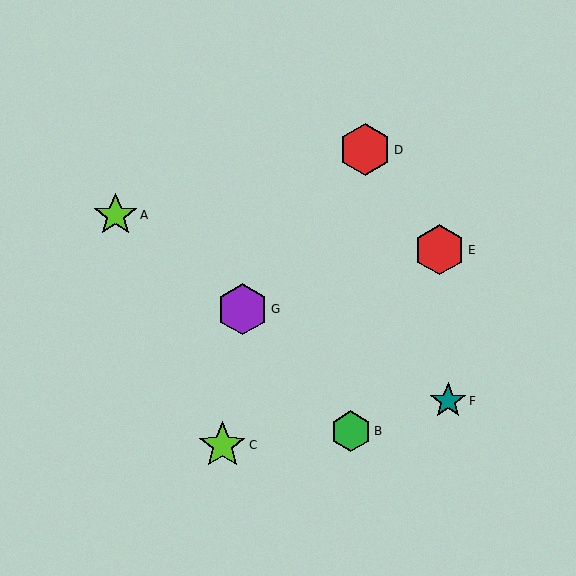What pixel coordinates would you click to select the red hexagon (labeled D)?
Click at (365, 150) to select the red hexagon D.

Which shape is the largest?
The red hexagon (labeled D) is the largest.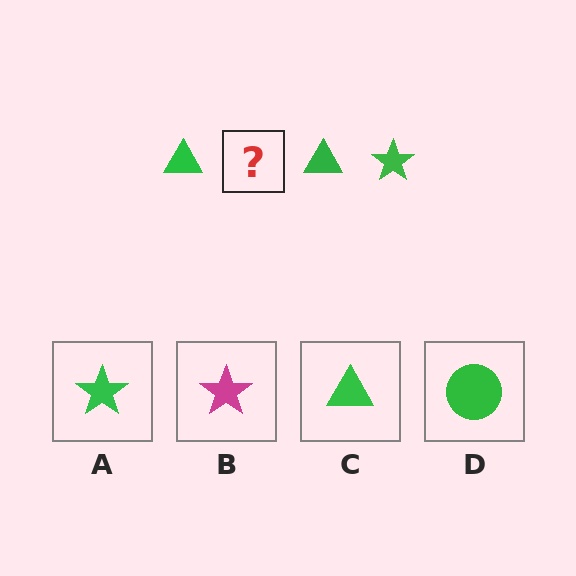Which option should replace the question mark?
Option A.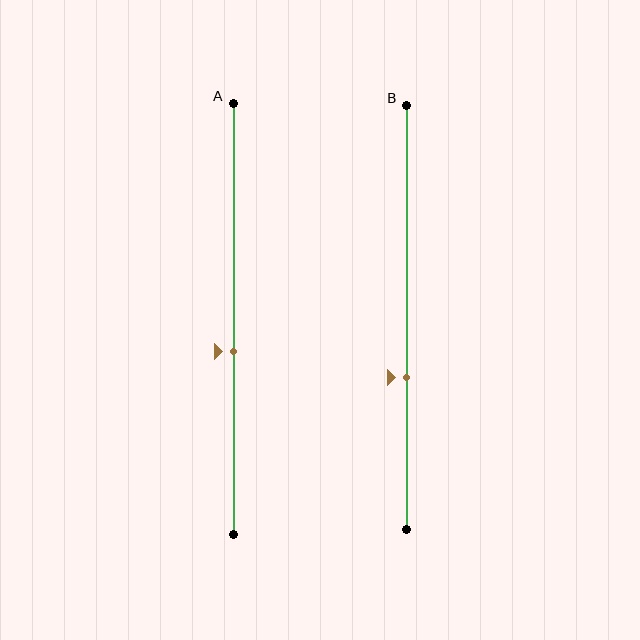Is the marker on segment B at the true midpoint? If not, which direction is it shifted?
No, the marker on segment B is shifted downward by about 14% of the segment length.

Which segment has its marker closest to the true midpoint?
Segment A has its marker closest to the true midpoint.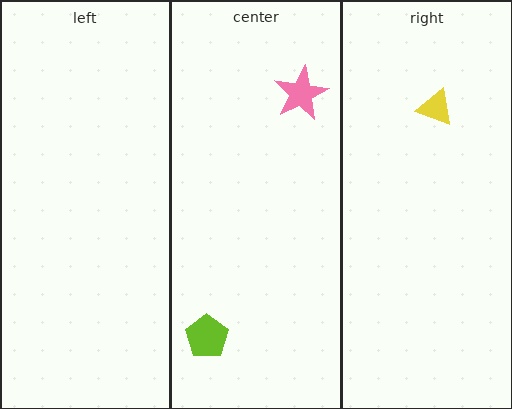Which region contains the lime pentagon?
The center region.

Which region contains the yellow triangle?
The right region.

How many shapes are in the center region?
2.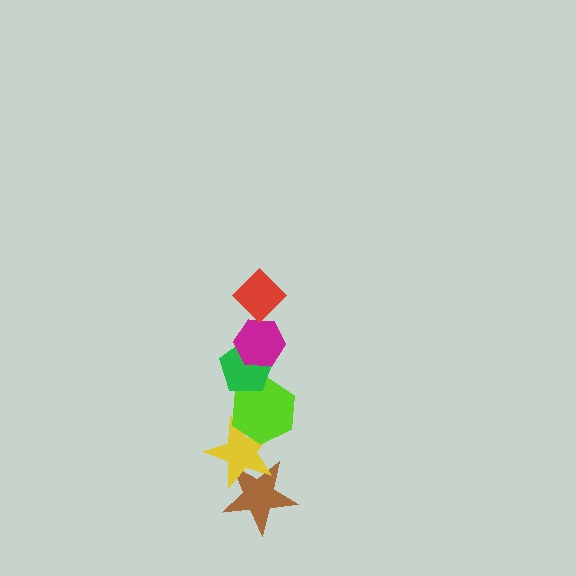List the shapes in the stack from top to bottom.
From top to bottom: the red diamond, the magenta hexagon, the green pentagon, the lime hexagon, the yellow star, the brown star.